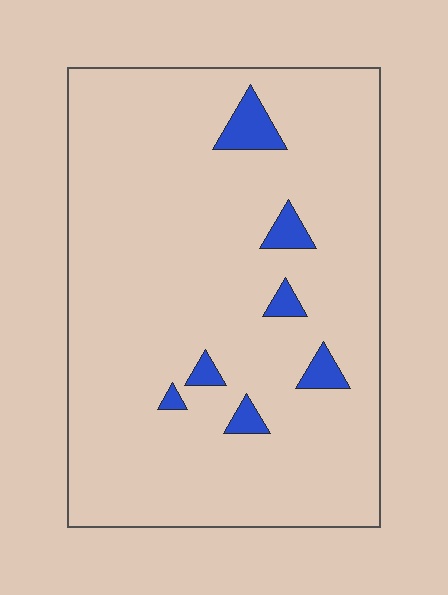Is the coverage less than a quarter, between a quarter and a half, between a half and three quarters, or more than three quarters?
Less than a quarter.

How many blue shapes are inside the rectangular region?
7.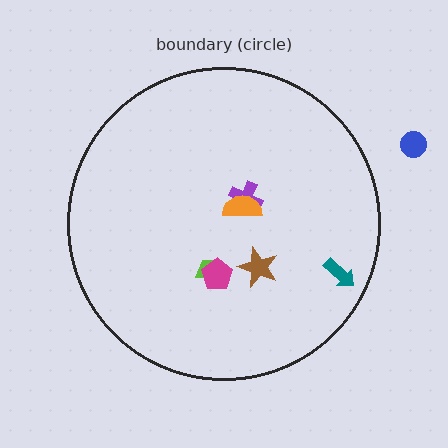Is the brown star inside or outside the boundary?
Inside.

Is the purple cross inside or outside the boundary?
Inside.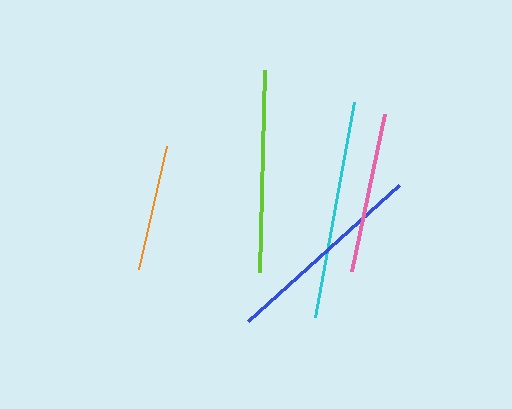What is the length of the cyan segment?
The cyan segment is approximately 218 pixels long.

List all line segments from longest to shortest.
From longest to shortest: cyan, blue, lime, pink, orange.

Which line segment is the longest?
The cyan line is the longest at approximately 218 pixels.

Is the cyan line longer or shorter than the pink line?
The cyan line is longer than the pink line.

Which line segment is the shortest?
The orange line is the shortest at approximately 126 pixels.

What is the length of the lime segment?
The lime segment is approximately 202 pixels long.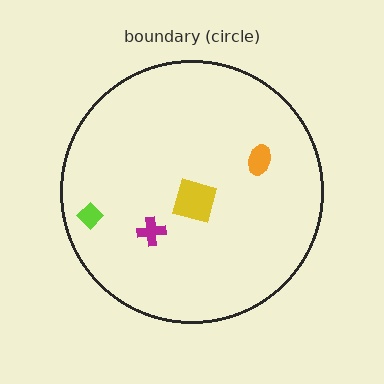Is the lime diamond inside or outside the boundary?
Inside.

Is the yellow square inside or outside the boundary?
Inside.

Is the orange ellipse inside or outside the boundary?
Inside.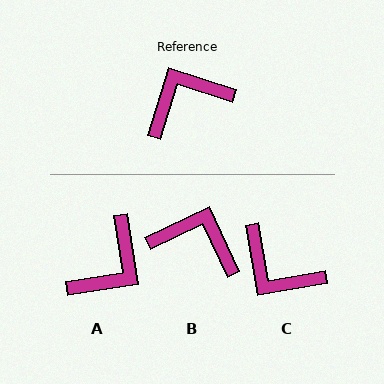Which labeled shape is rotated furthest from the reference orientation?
A, about 154 degrees away.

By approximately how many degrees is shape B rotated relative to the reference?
Approximately 47 degrees clockwise.